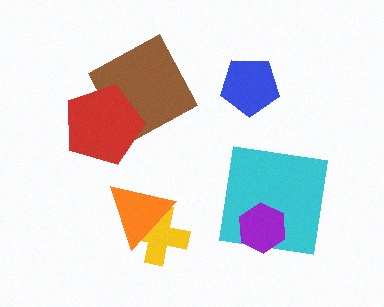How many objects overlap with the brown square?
1 object overlaps with the brown square.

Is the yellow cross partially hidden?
Yes, it is partially covered by another shape.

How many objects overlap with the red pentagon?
1 object overlaps with the red pentagon.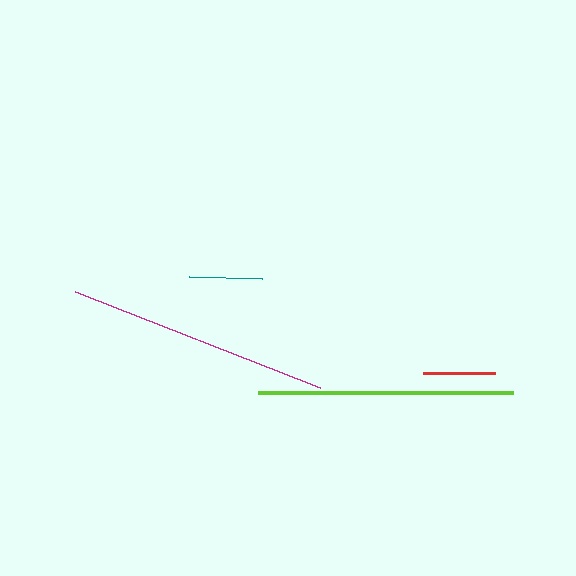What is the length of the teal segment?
The teal segment is approximately 73 pixels long.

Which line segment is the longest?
The magenta line is the longest at approximately 263 pixels.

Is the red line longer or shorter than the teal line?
The teal line is longer than the red line.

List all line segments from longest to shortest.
From longest to shortest: magenta, lime, teal, red.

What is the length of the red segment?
The red segment is approximately 73 pixels long.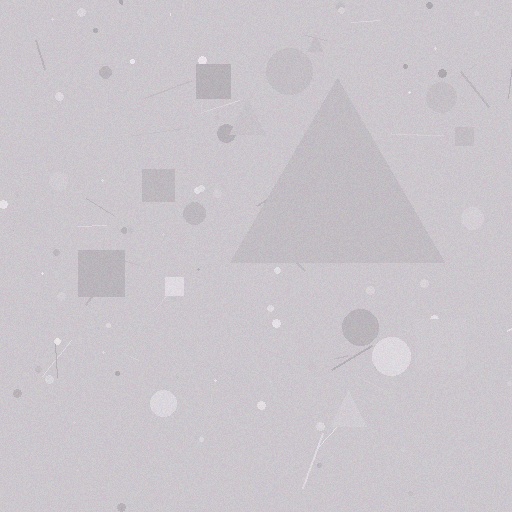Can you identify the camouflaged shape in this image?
The camouflaged shape is a triangle.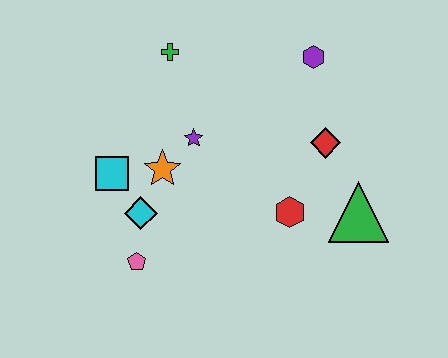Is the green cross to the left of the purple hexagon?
Yes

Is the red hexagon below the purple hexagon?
Yes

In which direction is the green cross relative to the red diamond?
The green cross is to the left of the red diamond.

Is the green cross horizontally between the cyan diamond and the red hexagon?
Yes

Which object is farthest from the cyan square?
The green triangle is farthest from the cyan square.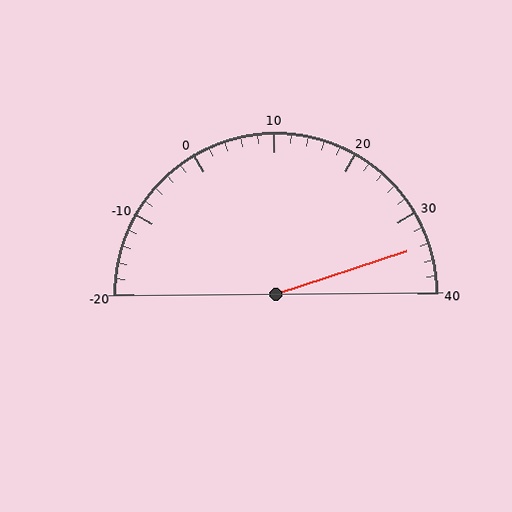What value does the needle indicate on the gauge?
The needle indicates approximately 34.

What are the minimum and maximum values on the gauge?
The gauge ranges from -20 to 40.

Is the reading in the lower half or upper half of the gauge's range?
The reading is in the upper half of the range (-20 to 40).